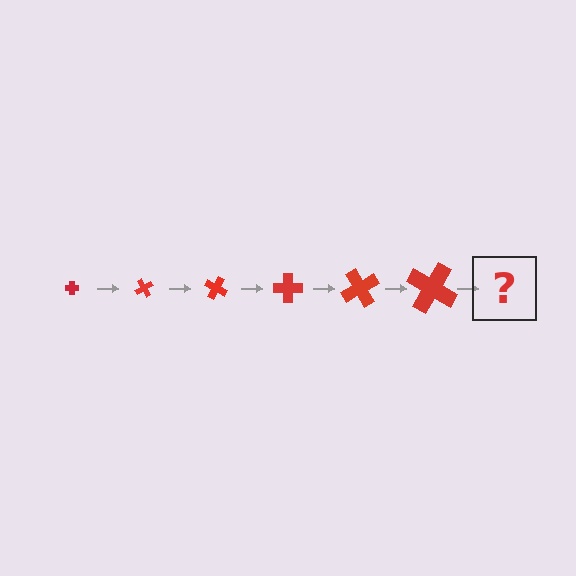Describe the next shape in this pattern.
It should be a cross, larger than the previous one and rotated 360 degrees from the start.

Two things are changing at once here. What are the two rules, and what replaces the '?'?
The two rules are that the cross grows larger each step and it rotates 60 degrees each step. The '?' should be a cross, larger than the previous one and rotated 360 degrees from the start.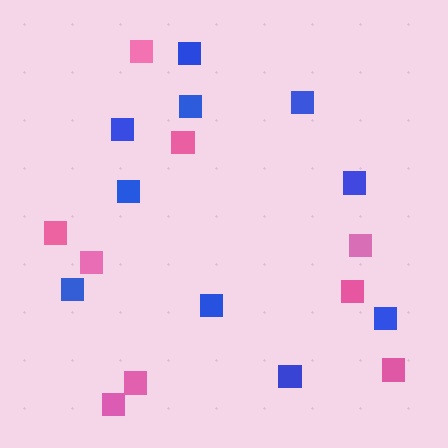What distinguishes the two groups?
There are 2 groups: one group of blue squares (10) and one group of pink squares (9).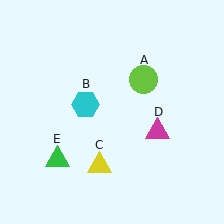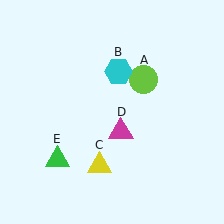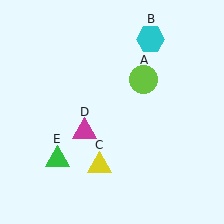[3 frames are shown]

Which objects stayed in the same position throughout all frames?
Lime circle (object A) and yellow triangle (object C) and green triangle (object E) remained stationary.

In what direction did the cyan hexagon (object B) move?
The cyan hexagon (object B) moved up and to the right.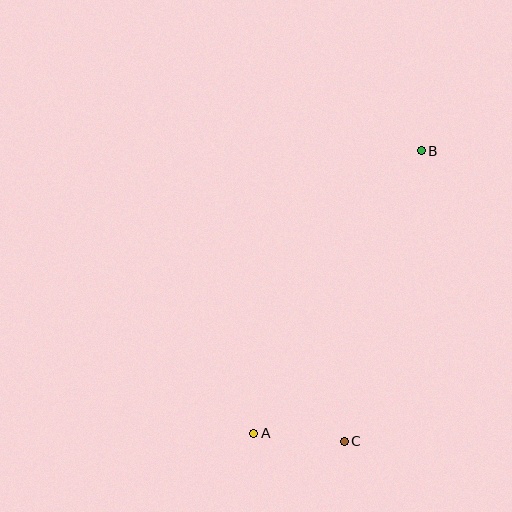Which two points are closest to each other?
Points A and C are closest to each other.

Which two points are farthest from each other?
Points A and B are farthest from each other.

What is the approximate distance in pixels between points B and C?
The distance between B and C is approximately 301 pixels.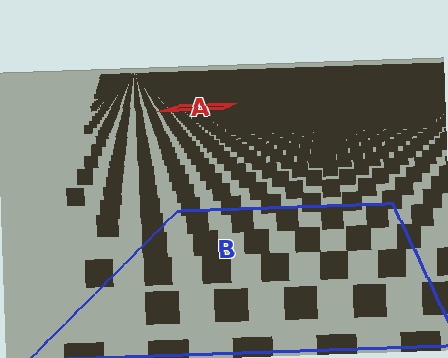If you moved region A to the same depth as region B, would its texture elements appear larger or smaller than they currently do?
They would appear larger. At a closer depth, the same texture elements are projected at a bigger on-screen size.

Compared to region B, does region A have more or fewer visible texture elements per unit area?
Region A has more texture elements per unit area — they are packed more densely because it is farther away.